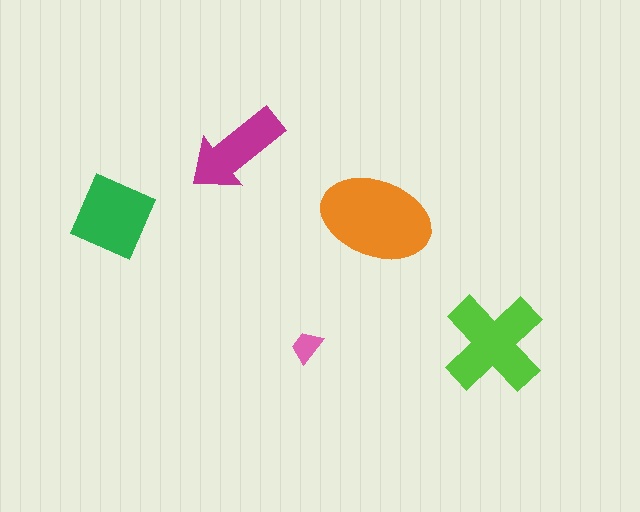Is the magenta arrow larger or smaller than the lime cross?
Smaller.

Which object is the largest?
The orange ellipse.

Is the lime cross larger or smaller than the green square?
Larger.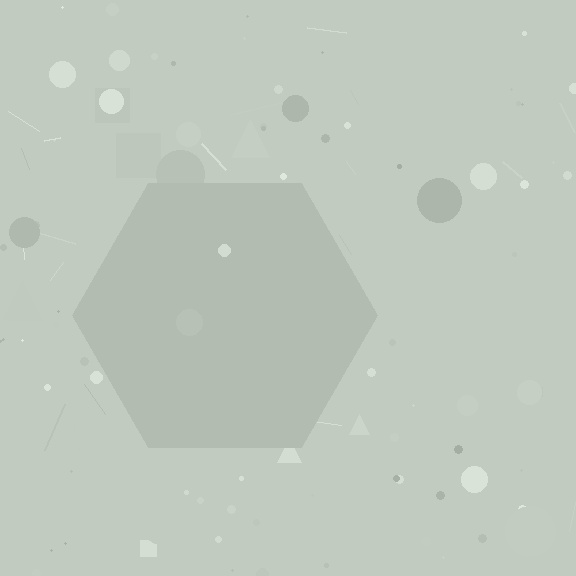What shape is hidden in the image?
A hexagon is hidden in the image.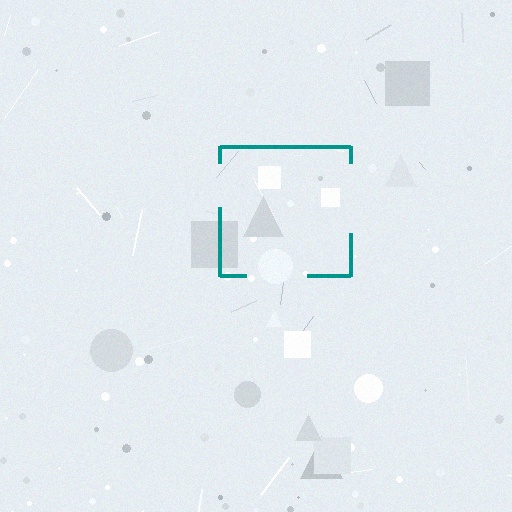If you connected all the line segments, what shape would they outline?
They would outline a square.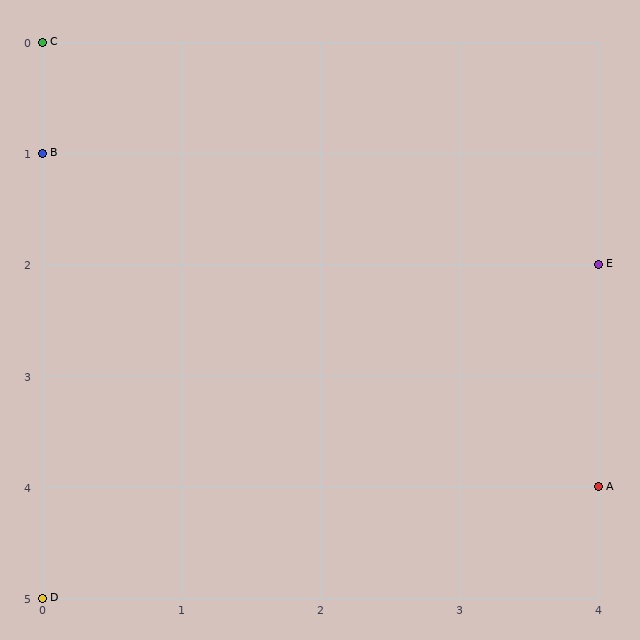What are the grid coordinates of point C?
Point C is at grid coordinates (0, 0).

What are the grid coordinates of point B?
Point B is at grid coordinates (0, 1).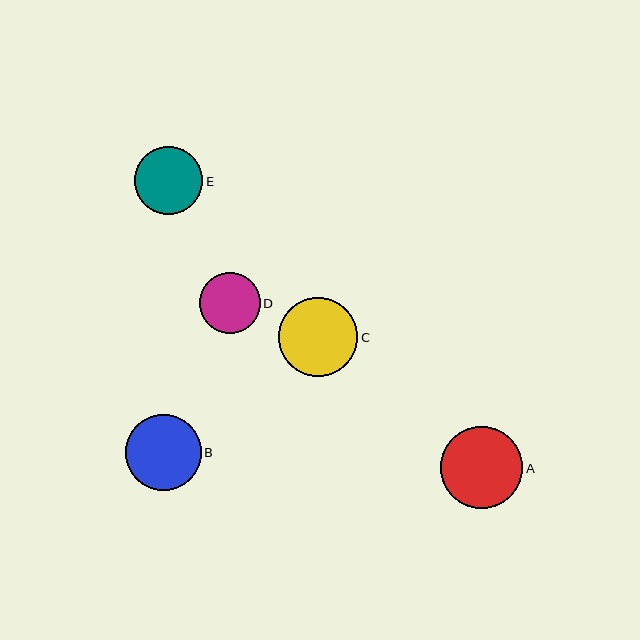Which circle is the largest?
Circle A is the largest with a size of approximately 82 pixels.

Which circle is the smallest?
Circle D is the smallest with a size of approximately 61 pixels.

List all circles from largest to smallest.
From largest to smallest: A, C, B, E, D.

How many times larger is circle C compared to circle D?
Circle C is approximately 1.3 times the size of circle D.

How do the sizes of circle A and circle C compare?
Circle A and circle C are approximately the same size.